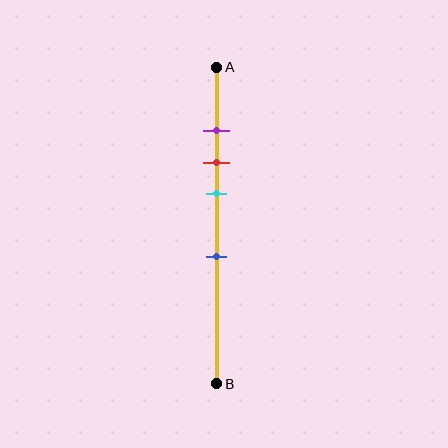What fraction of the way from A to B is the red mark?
The red mark is approximately 30% (0.3) of the way from A to B.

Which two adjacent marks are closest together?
The purple and red marks are the closest adjacent pair.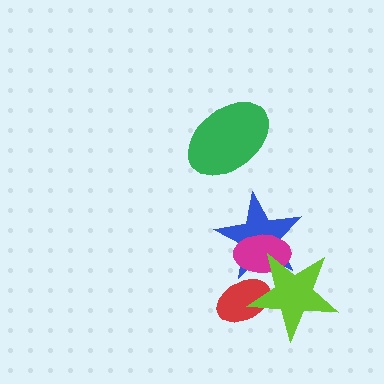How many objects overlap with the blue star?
3 objects overlap with the blue star.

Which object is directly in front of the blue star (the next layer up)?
The red ellipse is directly in front of the blue star.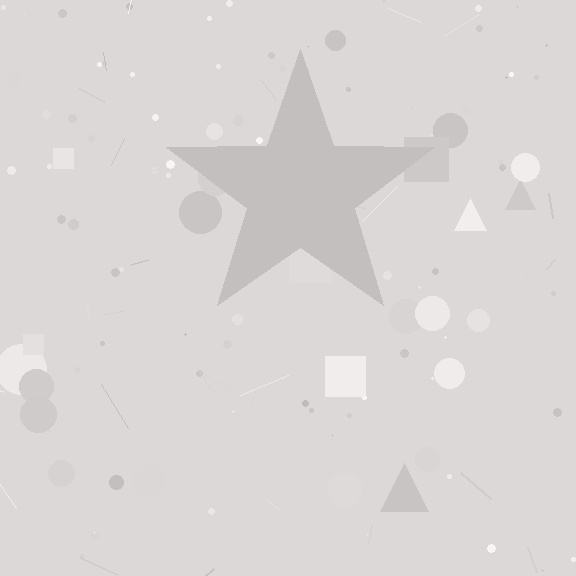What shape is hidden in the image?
A star is hidden in the image.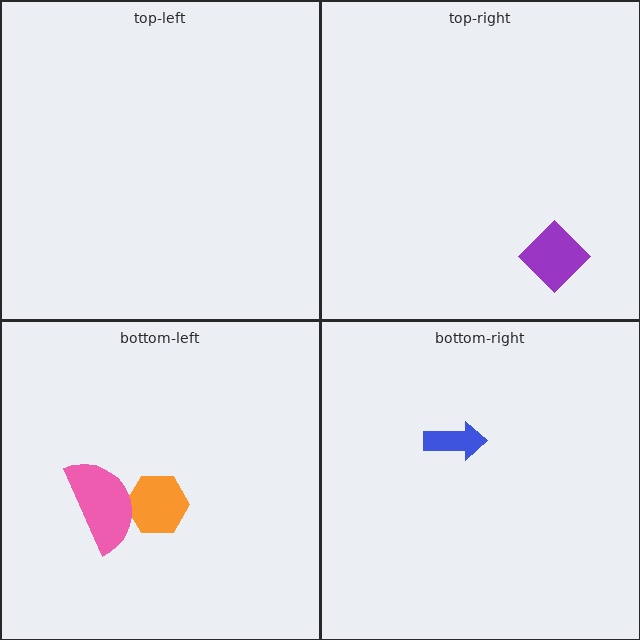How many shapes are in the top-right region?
1.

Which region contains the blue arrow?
The bottom-right region.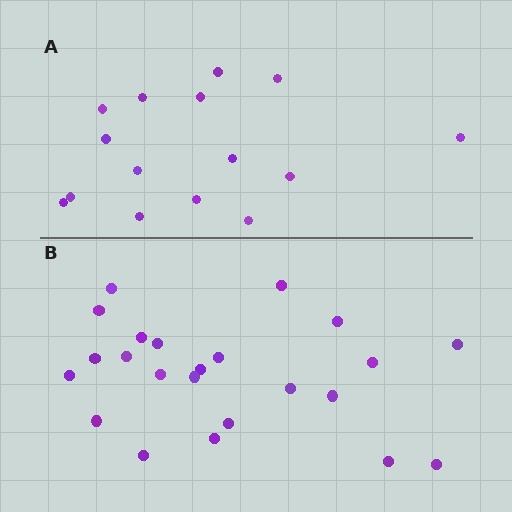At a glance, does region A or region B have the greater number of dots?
Region B (the bottom region) has more dots.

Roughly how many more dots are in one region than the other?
Region B has roughly 8 or so more dots than region A.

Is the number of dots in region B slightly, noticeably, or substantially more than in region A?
Region B has substantially more. The ratio is roughly 1.5 to 1.